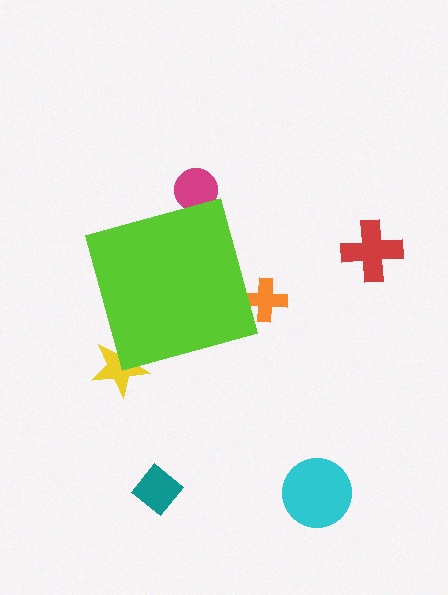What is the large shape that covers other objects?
A lime diamond.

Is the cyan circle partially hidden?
No, the cyan circle is fully visible.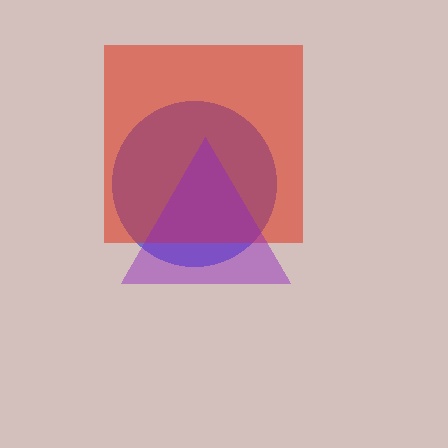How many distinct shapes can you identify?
There are 3 distinct shapes: a blue circle, a red square, a purple triangle.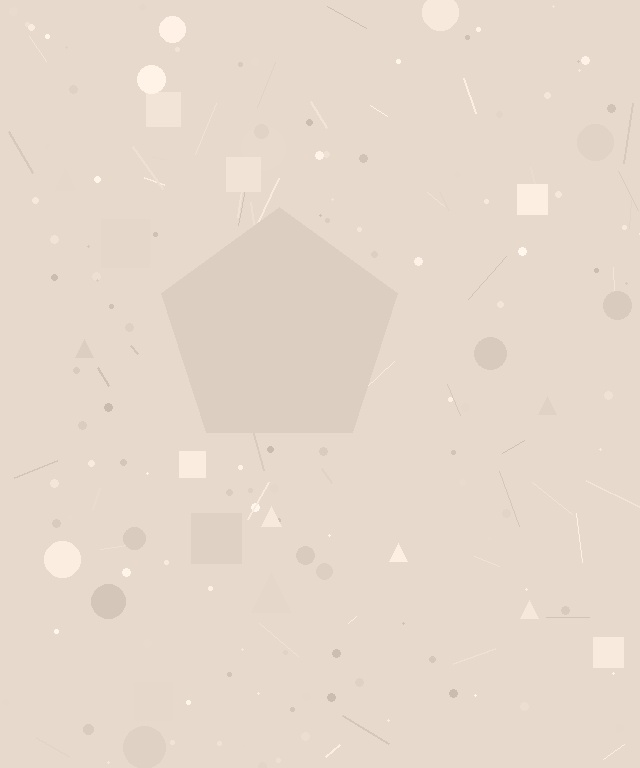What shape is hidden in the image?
A pentagon is hidden in the image.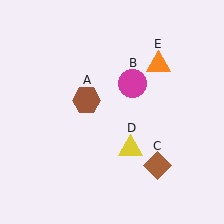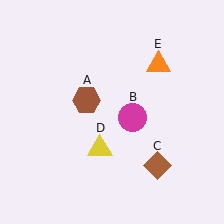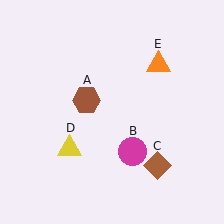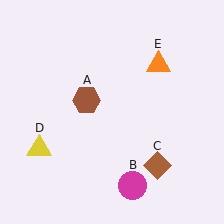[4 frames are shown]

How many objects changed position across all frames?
2 objects changed position: magenta circle (object B), yellow triangle (object D).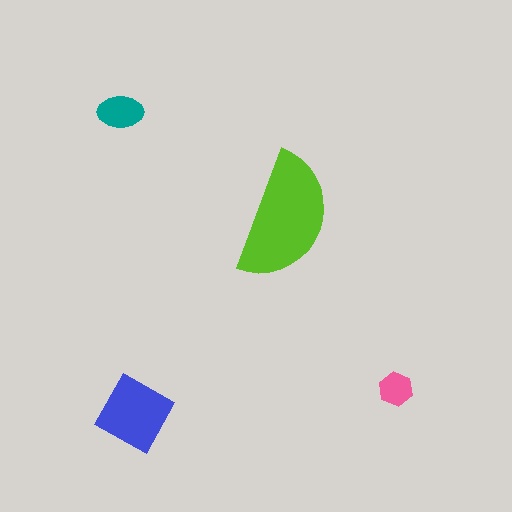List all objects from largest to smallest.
The lime semicircle, the blue diamond, the teal ellipse, the pink hexagon.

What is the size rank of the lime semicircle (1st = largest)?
1st.